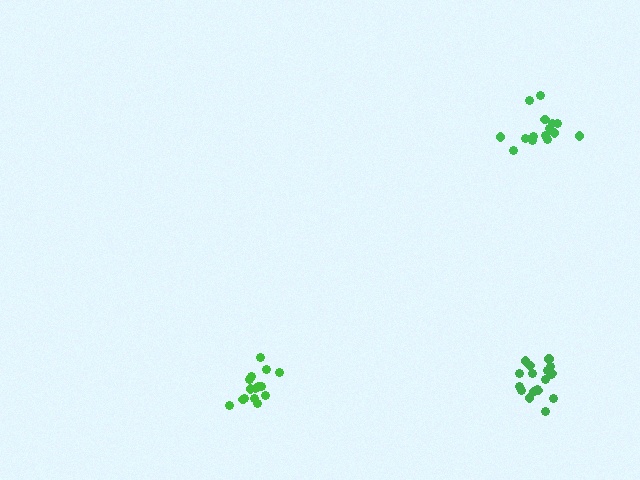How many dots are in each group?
Group 1: 15 dots, Group 2: 18 dots, Group 3: 16 dots (49 total).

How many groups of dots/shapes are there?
There are 3 groups.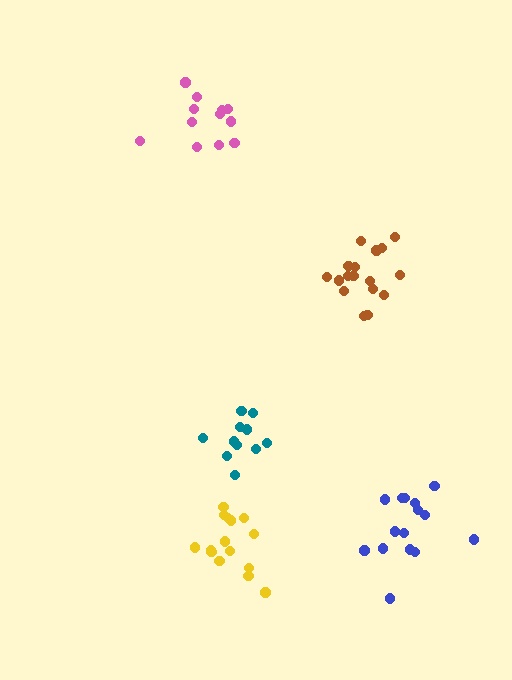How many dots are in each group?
Group 1: 17 dots, Group 2: 12 dots, Group 3: 11 dots, Group 4: 15 dots, Group 5: 15 dots (70 total).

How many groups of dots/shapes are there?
There are 5 groups.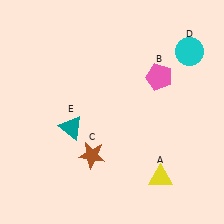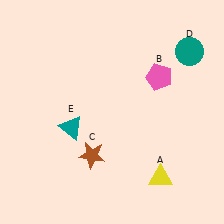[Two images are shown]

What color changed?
The circle (D) changed from cyan in Image 1 to teal in Image 2.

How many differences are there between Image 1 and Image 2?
There is 1 difference between the two images.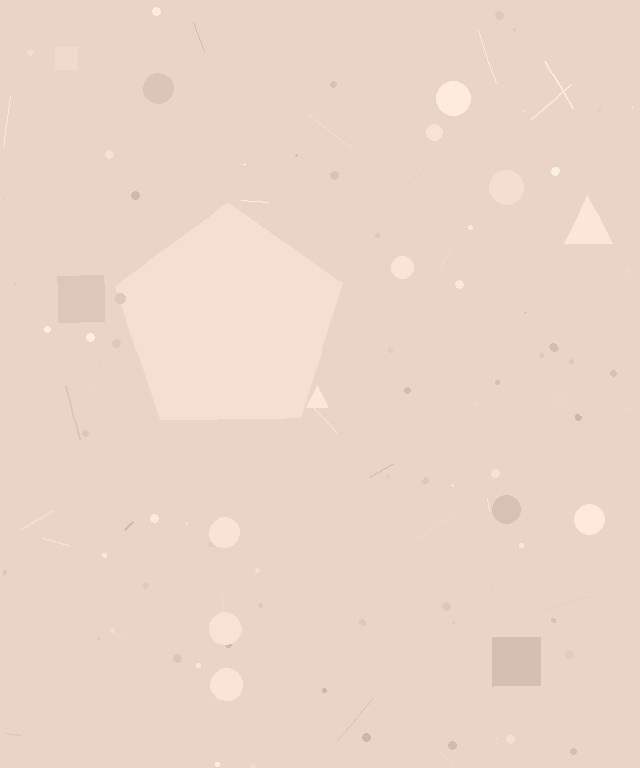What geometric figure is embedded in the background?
A pentagon is embedded in the background.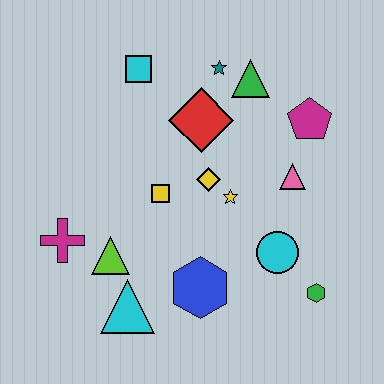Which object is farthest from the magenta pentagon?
The magenta cross is farthest from the magenta pentagon.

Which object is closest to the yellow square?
The yellow diamond is closest to the yellow square.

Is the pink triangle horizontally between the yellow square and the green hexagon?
Yes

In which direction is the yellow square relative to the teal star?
The yellow square is below the teal star.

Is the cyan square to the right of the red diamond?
No